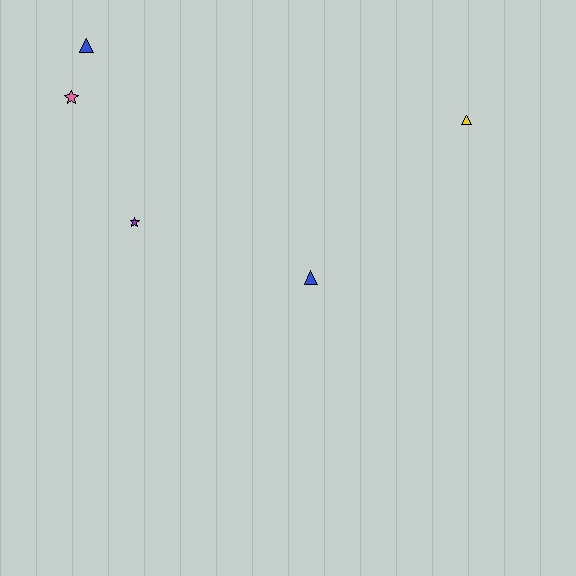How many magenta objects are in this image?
There are no magenta objects.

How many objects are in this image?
There are 5 objects.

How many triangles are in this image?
There are 3 triangles.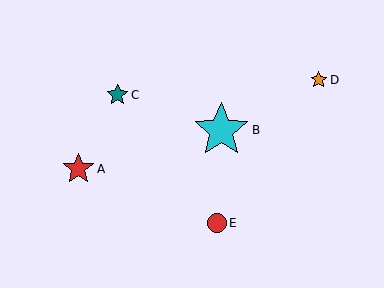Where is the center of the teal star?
The center of the teal star is at (117, 95).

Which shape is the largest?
The cyan star (labeled B) is the largest.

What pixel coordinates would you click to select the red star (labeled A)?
Click at (78, 169) to select the red star A.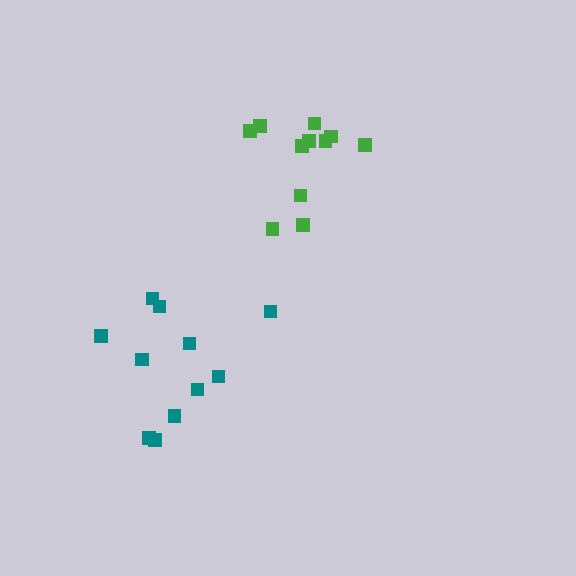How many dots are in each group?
Group 1: 11 dots, Group 2: 11 dots (22 total).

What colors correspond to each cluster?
The clusters are colored: teal, green.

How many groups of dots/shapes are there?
There are 2 groups.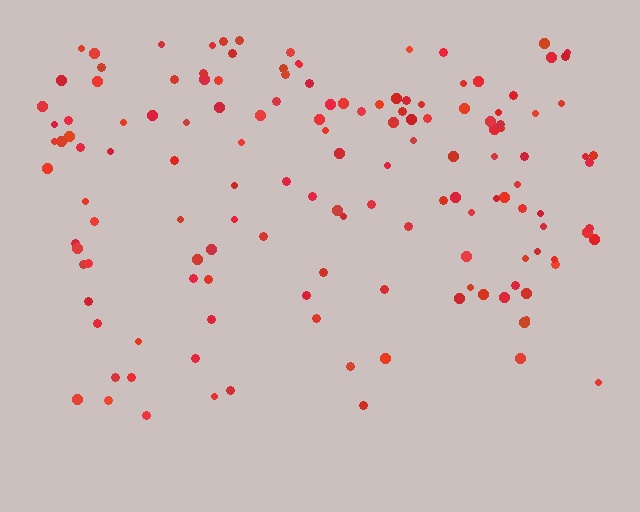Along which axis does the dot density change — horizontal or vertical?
Vertical.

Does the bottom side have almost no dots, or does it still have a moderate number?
Still a moderate number, just noticeably fewer than the top.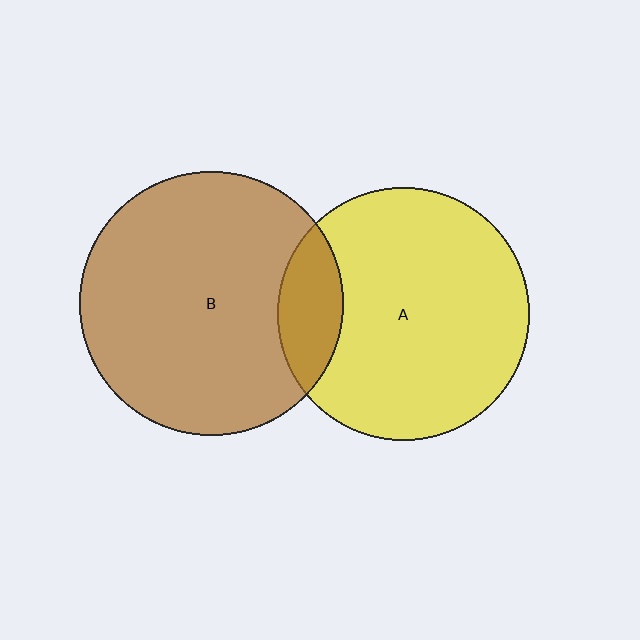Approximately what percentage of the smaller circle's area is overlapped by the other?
Approximately 15%.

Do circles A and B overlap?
Yes.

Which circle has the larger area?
Circle B (brown).